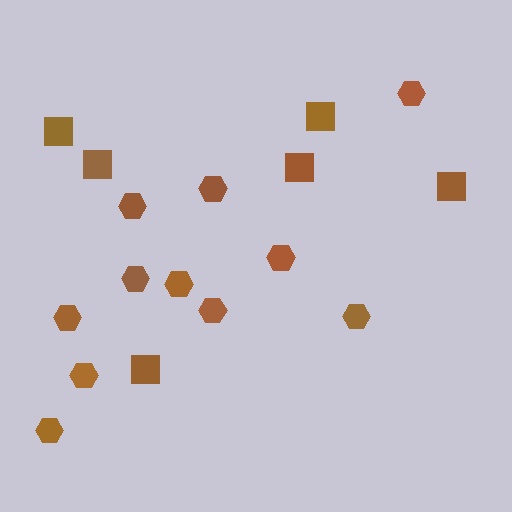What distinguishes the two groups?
There are 2 groups: one group of squares (6) and one group of hexagons (11).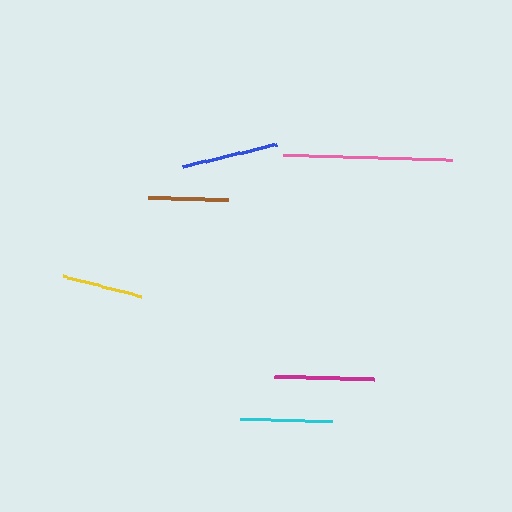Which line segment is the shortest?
The brown line is the shortest at approximately 80 pixels.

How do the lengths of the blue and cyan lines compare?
The blue and cyan lines are approximately the same length.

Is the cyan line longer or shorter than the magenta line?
The magenta line is longer than the cyan line.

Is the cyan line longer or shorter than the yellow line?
The cyan line is longer than the yellow line.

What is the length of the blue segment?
The blue segment is approximately 97 pixels long.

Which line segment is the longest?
The pink line is the longest at approximately 169 pixels.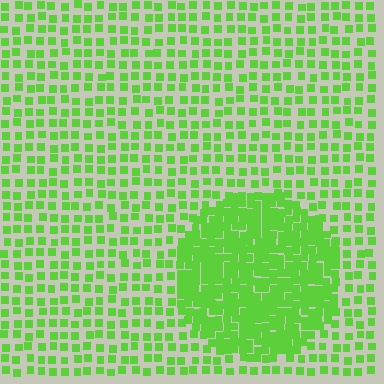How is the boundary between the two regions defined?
The boundary is defined by a change in element density (approximately 2.3x ratio). All elements are the same color, size, and shape.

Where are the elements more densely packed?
The elements are more densely packed inside the circle boundary.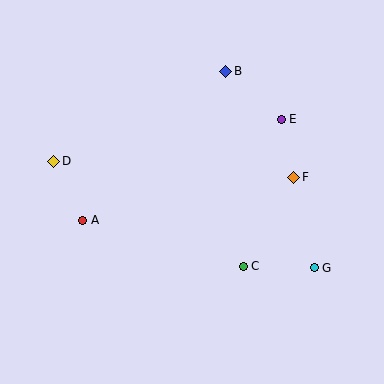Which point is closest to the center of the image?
Point C at (243, 266) is closest to the center.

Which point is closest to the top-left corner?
Point D is closest to the top-left corner.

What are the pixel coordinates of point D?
Point D is at (54, 161).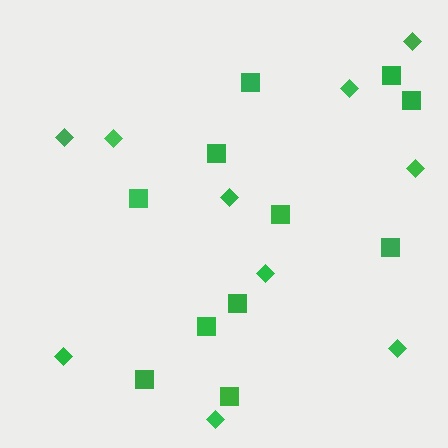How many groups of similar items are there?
There are 2 groups: one group of squares (11) and one group of diamonds (10).